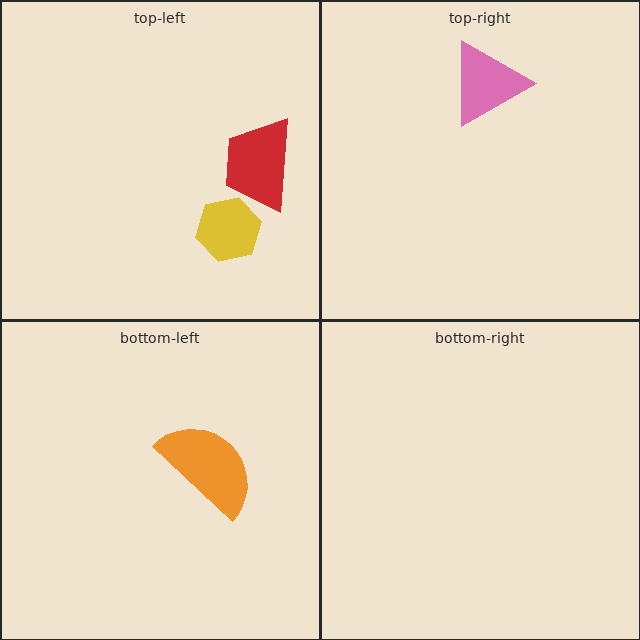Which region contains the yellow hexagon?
The top-left region.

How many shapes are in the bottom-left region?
1.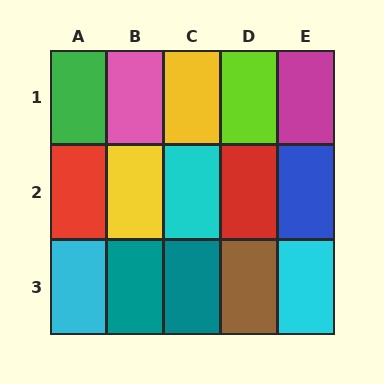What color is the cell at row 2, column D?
Red.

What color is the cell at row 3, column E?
Cyan.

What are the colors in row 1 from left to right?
Green, pink, yellow, lime, magenta.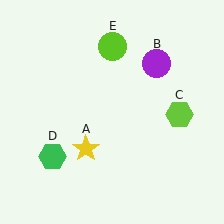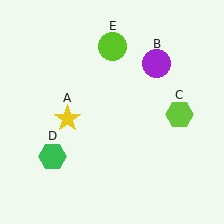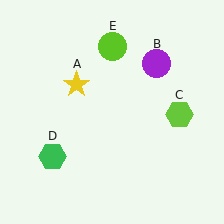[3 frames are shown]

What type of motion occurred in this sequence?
The yellow star (object A) rotated clockwise around the center of the scene.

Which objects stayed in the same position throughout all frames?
Purple circle (object B) and lime hexagon (object C) and green hexagon (object D) and lime circle (object E) remained stationary.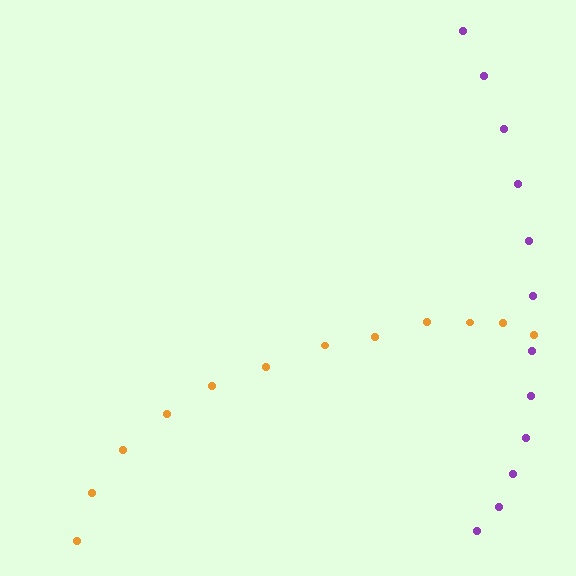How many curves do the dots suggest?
There are 2 distinct paths.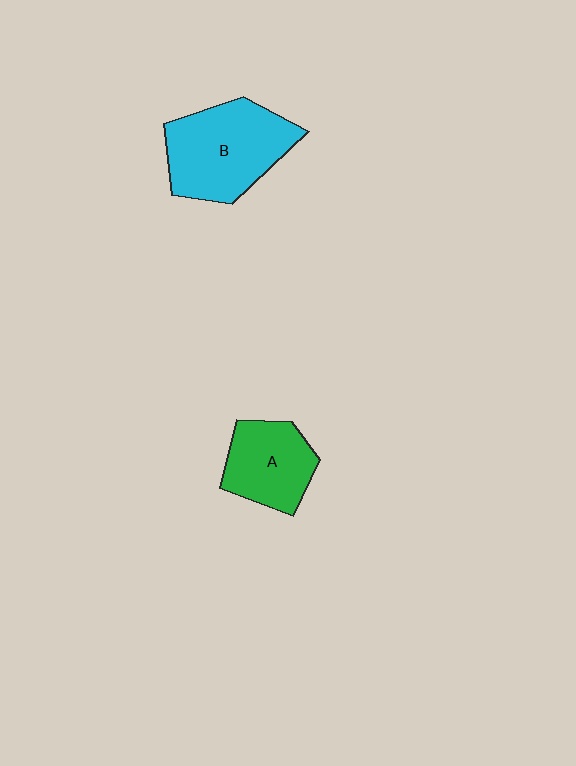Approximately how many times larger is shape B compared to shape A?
Approximately 1.5 times.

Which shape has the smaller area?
Shape A (green).